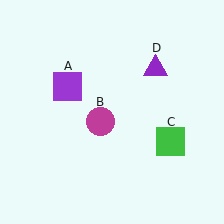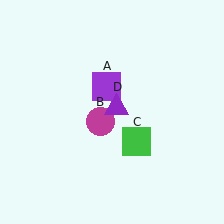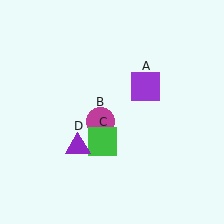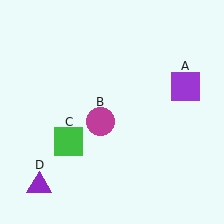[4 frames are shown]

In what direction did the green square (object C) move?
The green square (object C) moved left.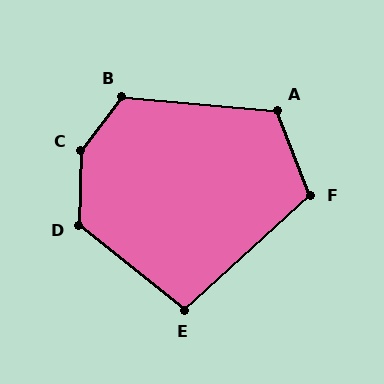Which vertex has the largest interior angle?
C, at approximately 145 degrees.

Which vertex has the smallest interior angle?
E, at approximately 99 degrees.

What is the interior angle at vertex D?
Approximately 126 degrees (obtuse).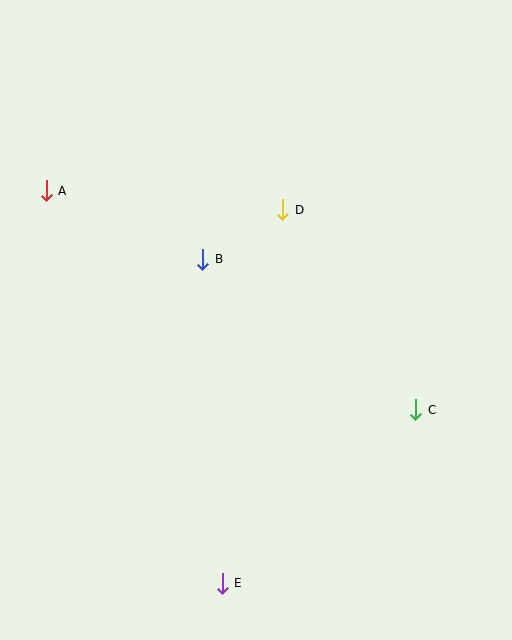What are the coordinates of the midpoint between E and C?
The midpoint between E and C is at (319, 496).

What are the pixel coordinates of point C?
Point C is at (416, 410).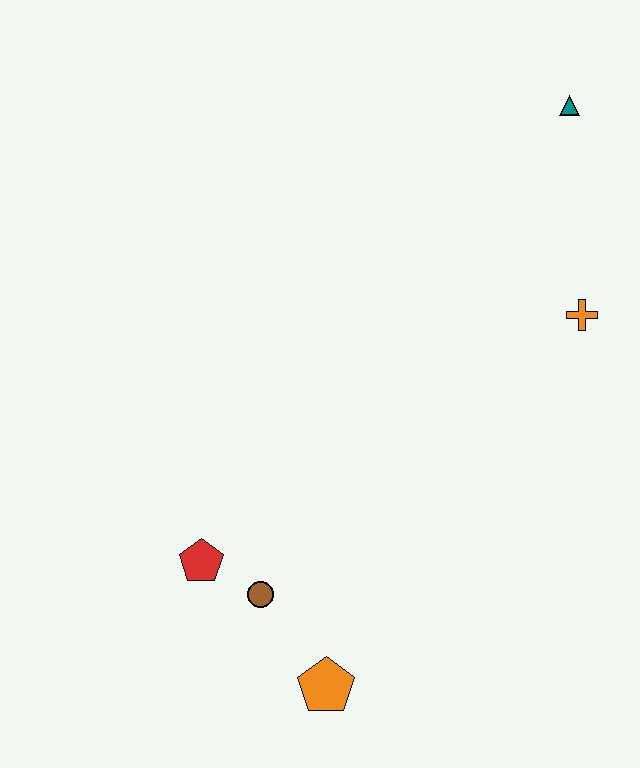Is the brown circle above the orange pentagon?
Yes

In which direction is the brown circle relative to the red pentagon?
The brown circle is to the right of the red pentagon.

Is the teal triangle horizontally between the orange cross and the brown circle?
Yes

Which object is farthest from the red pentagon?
The teal triangle is farthest from the red pentagon.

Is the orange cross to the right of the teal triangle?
Yes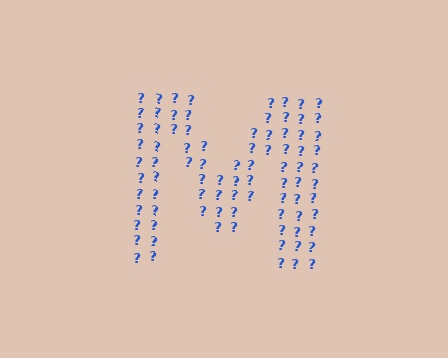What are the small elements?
The small elements are question marks.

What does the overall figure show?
The overall figure shows the letter M.